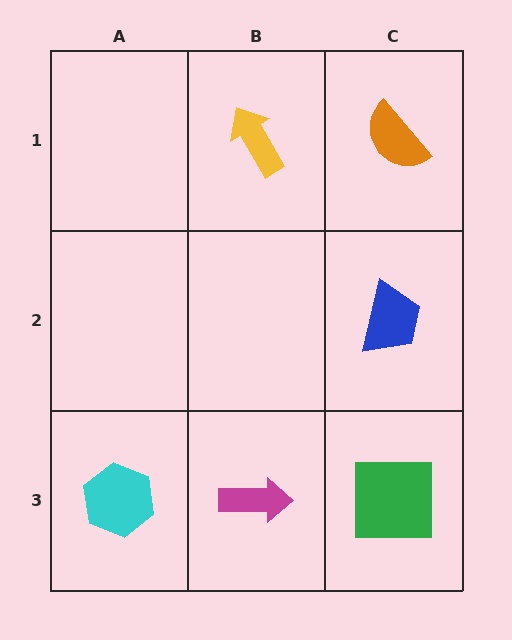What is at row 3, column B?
A magenta arrow.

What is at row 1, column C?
An orange semicircle.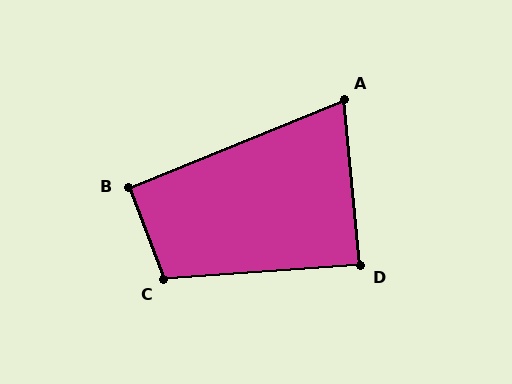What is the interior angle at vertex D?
Approximately 89 degrees (approximately right).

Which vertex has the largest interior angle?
C, at approximately 106 degrees.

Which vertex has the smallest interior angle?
A, at approximately 74 degrees.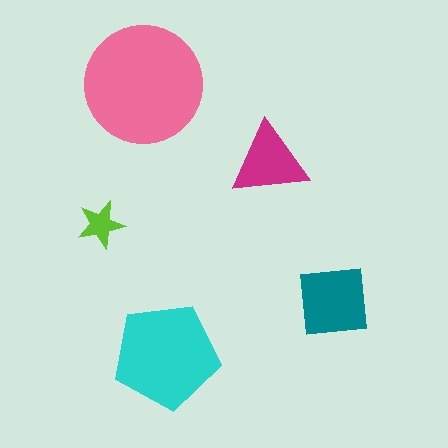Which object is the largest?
The pink circle.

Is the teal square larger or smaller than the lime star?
Larger.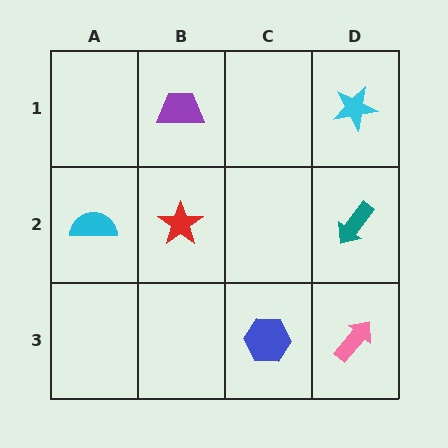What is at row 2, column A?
A cyan semicircle.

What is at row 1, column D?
A cyan star.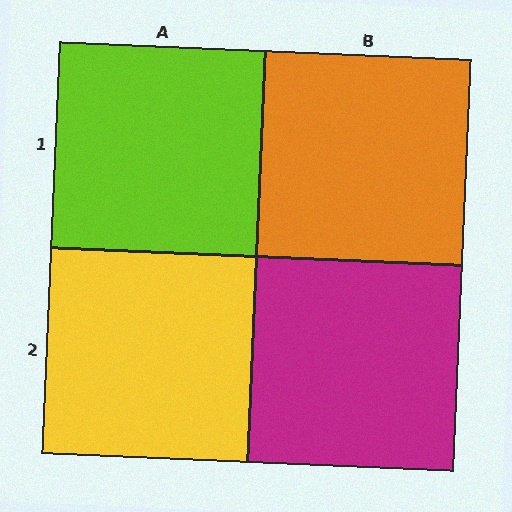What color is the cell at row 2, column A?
Yellow.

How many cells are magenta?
1 cell is magenta.